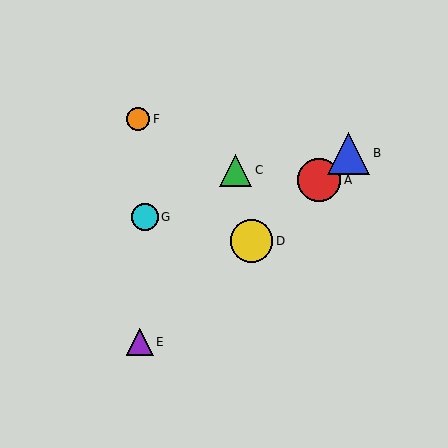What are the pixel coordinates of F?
Object F is at (138, 119).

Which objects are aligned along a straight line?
Objects A, B, D, E are aligned along a straight line.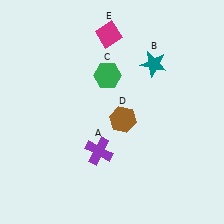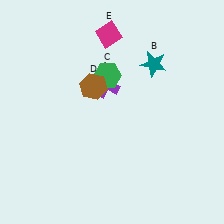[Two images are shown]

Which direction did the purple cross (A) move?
The purple cross (A) moved up.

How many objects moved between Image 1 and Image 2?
2 objects moved between the two images.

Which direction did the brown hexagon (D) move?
The brown hexagon (D) moved up.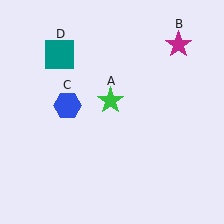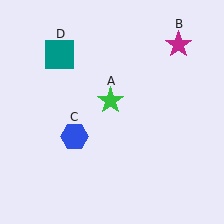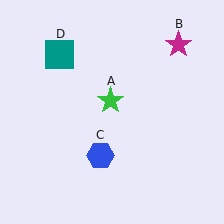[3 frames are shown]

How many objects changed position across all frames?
1 object changed position: blue hexagon (object C).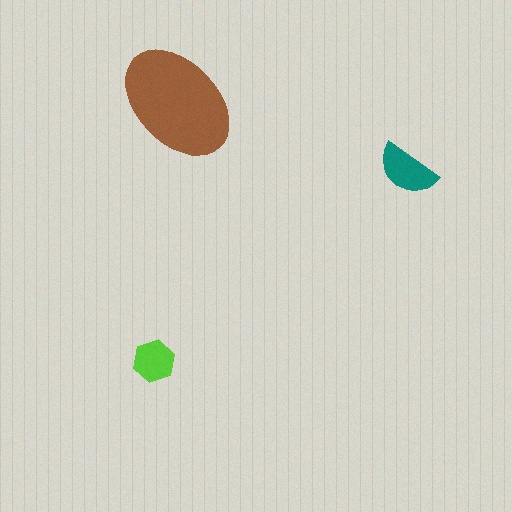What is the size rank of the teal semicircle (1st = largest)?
2nd.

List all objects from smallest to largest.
The lime hexagon, the teal semicircle, the brown ellipse.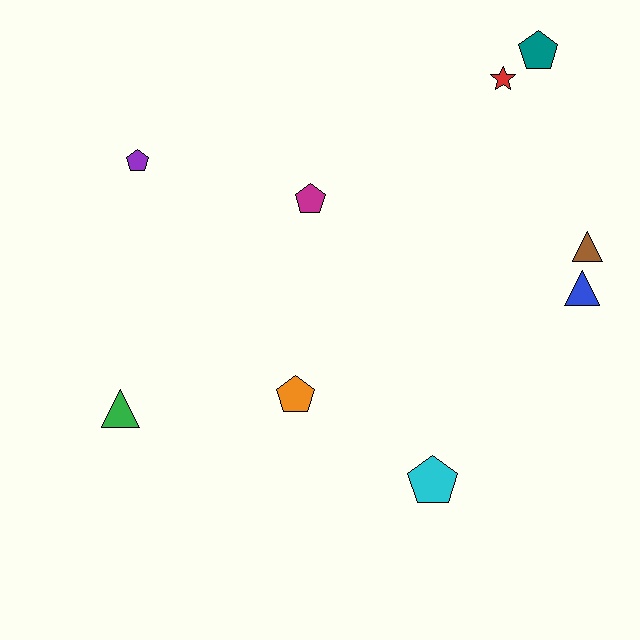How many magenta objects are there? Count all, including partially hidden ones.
There is 1 magenta object.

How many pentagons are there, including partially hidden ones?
There are 5 pentagons.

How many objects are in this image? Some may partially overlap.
There are 9 objects.